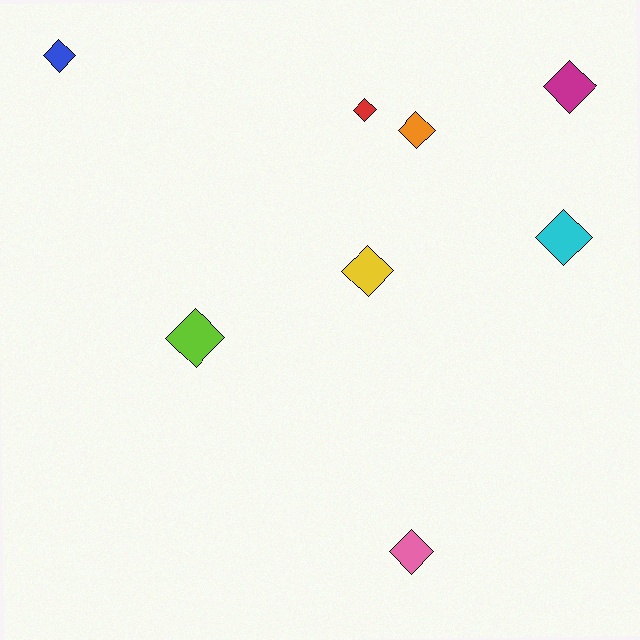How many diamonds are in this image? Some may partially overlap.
There are 8 diamonds.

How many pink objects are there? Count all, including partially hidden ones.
There is 1 pink object.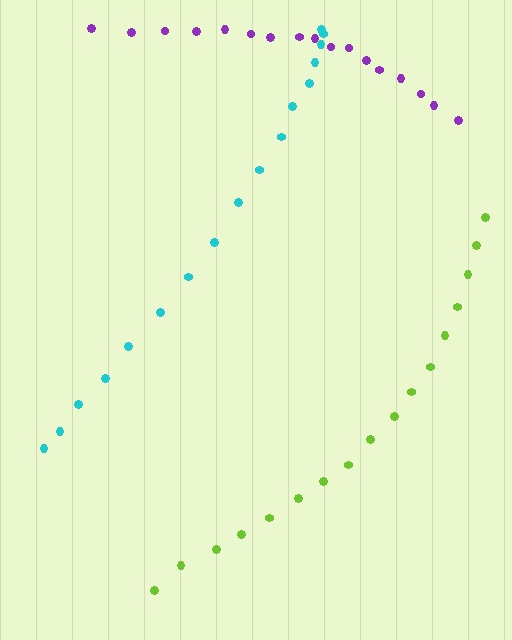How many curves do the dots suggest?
There are 3 distinct paths.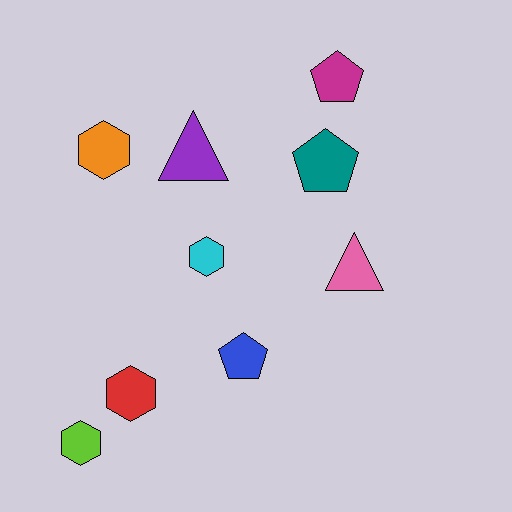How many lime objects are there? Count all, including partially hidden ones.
There is 1 lime object.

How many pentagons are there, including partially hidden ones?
There are 3 pentagons.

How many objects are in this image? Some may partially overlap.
There are 9 objects.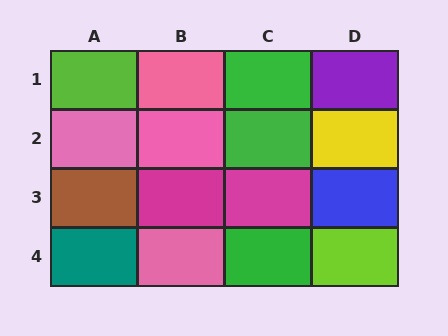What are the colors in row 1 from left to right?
Lime, pink, green, purple.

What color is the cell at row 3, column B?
Magenta.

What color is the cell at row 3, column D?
Blue.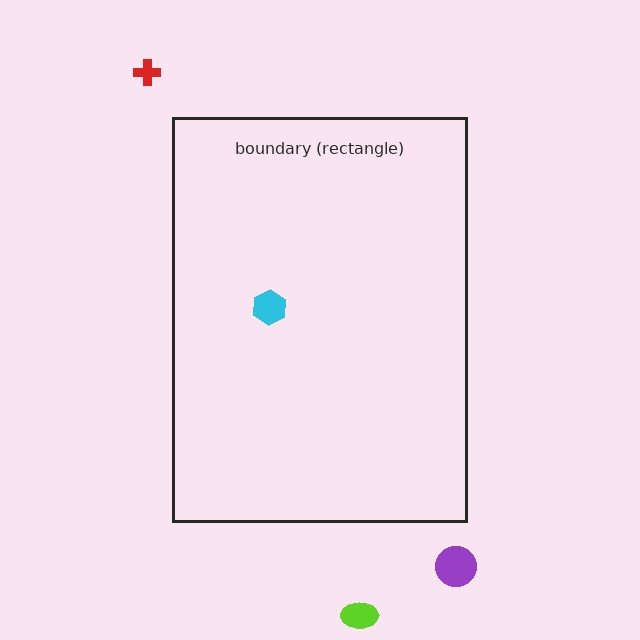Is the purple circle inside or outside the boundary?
Outside.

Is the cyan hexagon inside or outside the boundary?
Inside.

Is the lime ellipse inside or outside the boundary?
Outside.